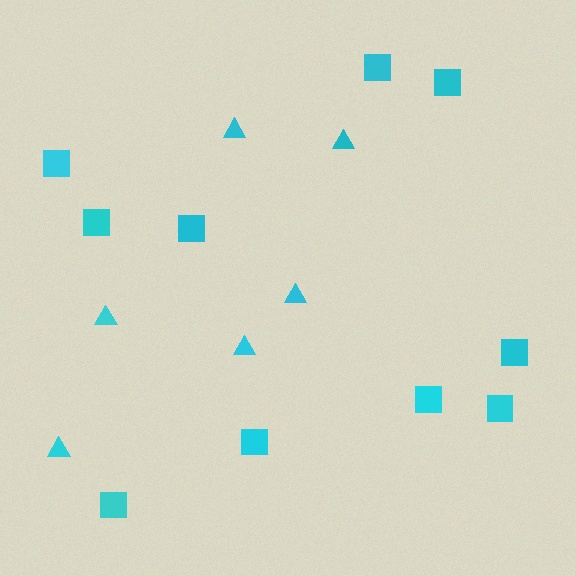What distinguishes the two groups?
There are 2 groups: one group of squares (10) and one group of triangles (6).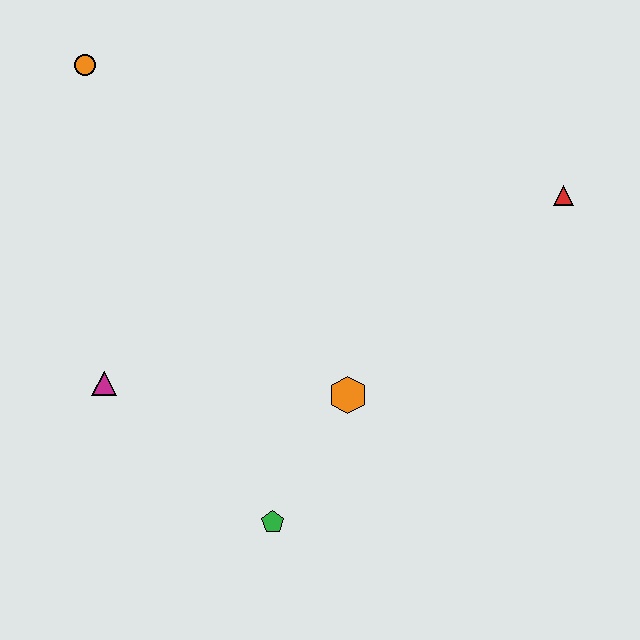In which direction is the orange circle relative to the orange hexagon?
The orange circle is above the orange hexagon.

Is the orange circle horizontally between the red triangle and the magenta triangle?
No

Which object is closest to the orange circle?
The magenta triangle is closest to the orange circle.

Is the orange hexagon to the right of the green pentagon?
Yes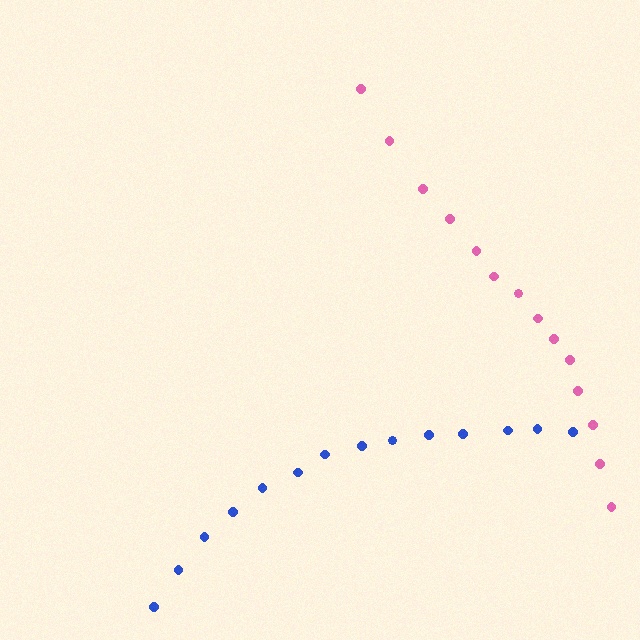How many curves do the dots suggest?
There are 2 distinct paths.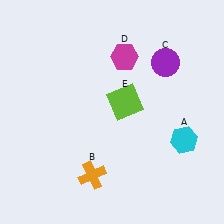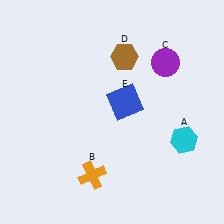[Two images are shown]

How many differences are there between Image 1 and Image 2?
There are 2 differences between the two images.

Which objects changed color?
D changed from magenta to brown. E changed from lime to blue.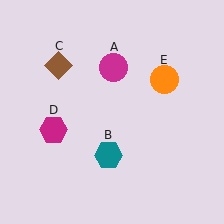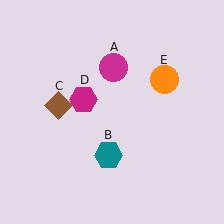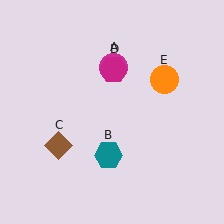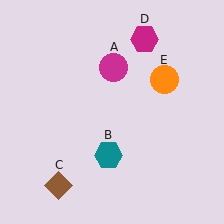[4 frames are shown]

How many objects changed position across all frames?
2 objects changed position: brown diamond (object C), magenta hexagon (object D).